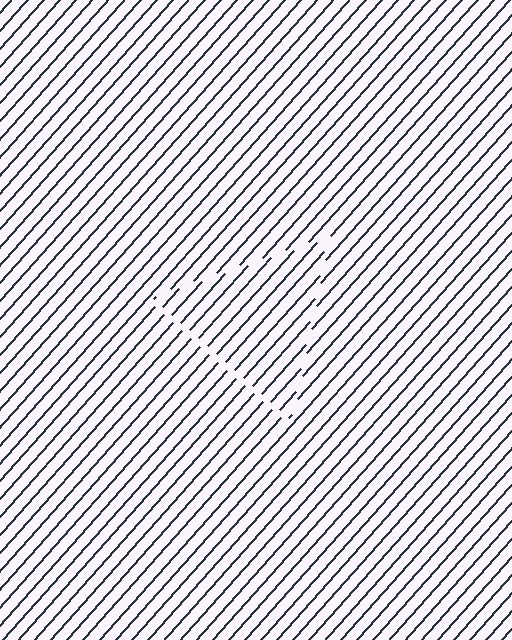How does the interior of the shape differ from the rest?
The interior of the shape contains the same grating, shifted by half a period — the contour is defined by the phase discontinuity where line-ends from the inner and outer gratings abut.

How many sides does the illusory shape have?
3 sides — the line-ends trace a triangle.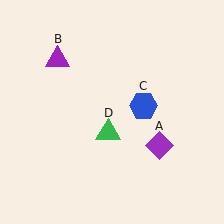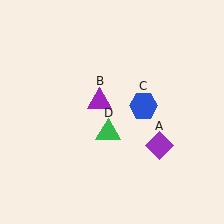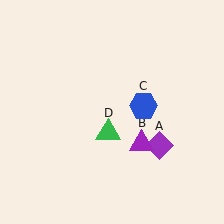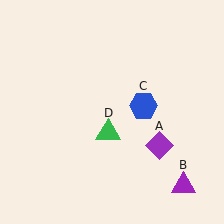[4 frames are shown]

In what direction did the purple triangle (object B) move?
The purple triangle (object B) moved down and to the right.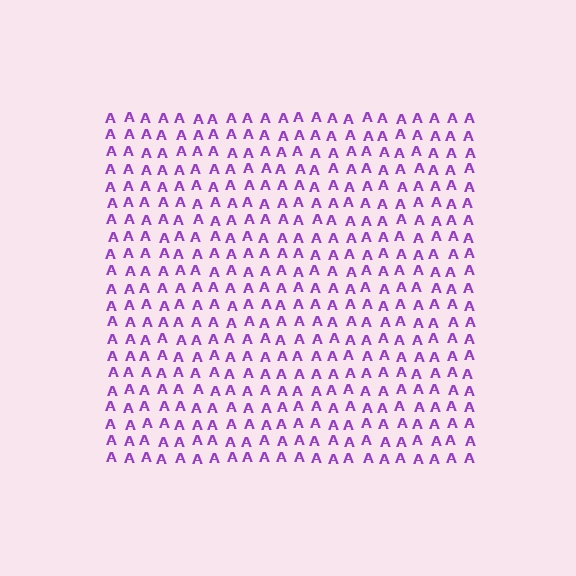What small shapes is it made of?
It is made of small letter A's.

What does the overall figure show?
The overall figure shows a square.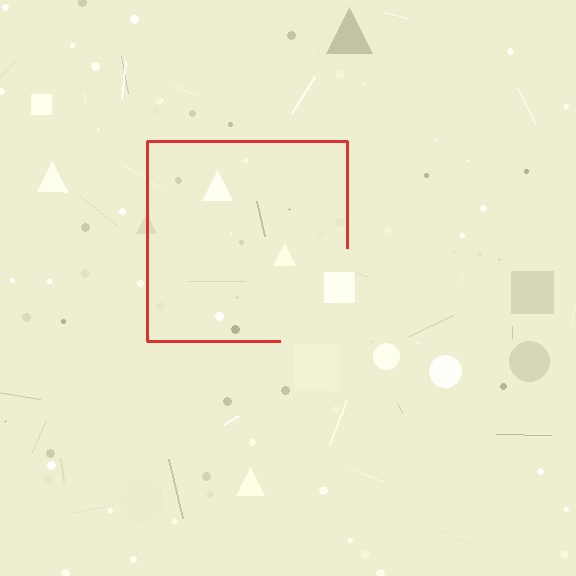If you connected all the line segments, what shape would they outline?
They would outline a square.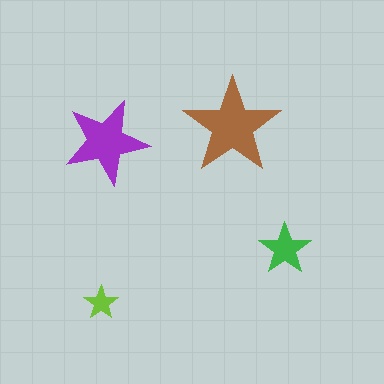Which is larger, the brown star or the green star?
The brown one.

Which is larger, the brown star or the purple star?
The brown one.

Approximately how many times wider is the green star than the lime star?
About 1.5 times wider.